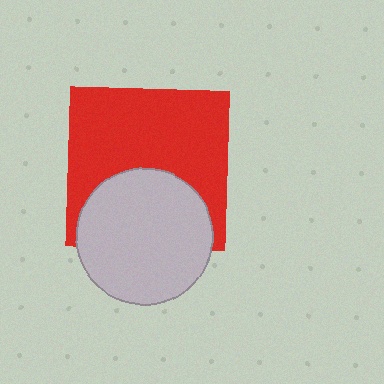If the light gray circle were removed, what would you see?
You would see the complete red square.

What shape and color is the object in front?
The object in front is a light gray circle.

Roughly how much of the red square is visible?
About half of it is visible (roughly 65%).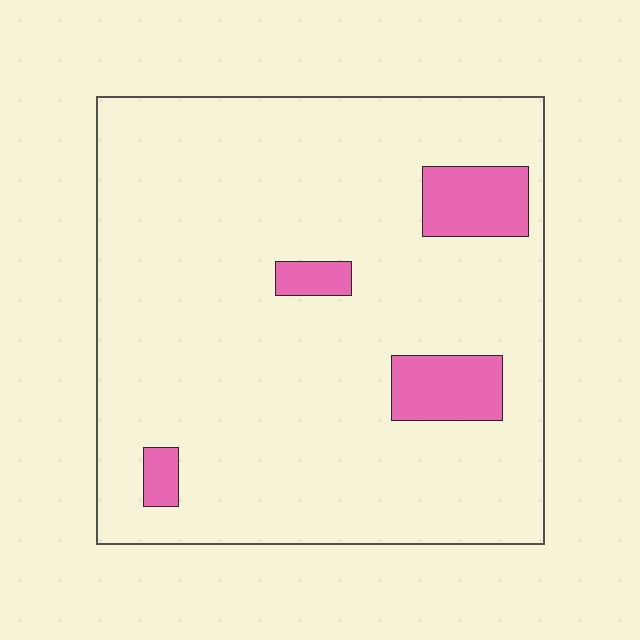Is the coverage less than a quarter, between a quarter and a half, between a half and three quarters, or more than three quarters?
Less than a quarter.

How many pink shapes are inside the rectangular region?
4.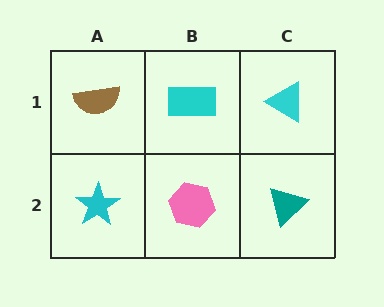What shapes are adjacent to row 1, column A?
A cyan star (row 2, column A), a cyan rectangle (row 1, column B).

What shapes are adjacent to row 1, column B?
A pink hexagon (row 2, column B), a brown semicircle (row 1, column A), a cyan triangle (row 1, column C).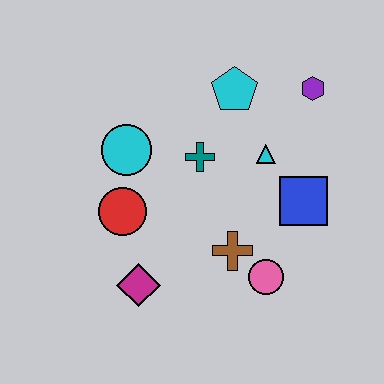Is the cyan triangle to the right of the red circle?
Yes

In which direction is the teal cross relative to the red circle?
The teal cross is to the right of the red circle.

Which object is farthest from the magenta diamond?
The purple hexagon is farthest from the magenta diamond.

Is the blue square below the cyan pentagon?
Yes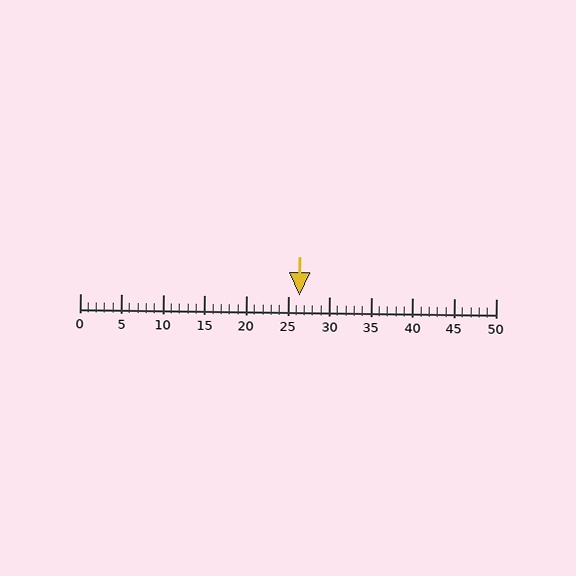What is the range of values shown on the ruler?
The ruler shows values from 0 to 50.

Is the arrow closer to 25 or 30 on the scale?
The arrow is closer to 25.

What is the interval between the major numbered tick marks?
The major tick marks are spaced 5 units apart.